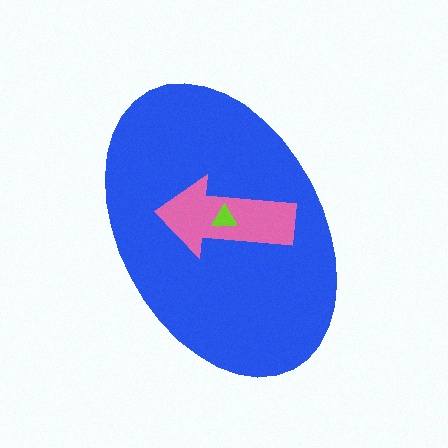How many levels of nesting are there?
3.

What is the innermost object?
The lime triangle.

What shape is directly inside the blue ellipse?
The pink arrow.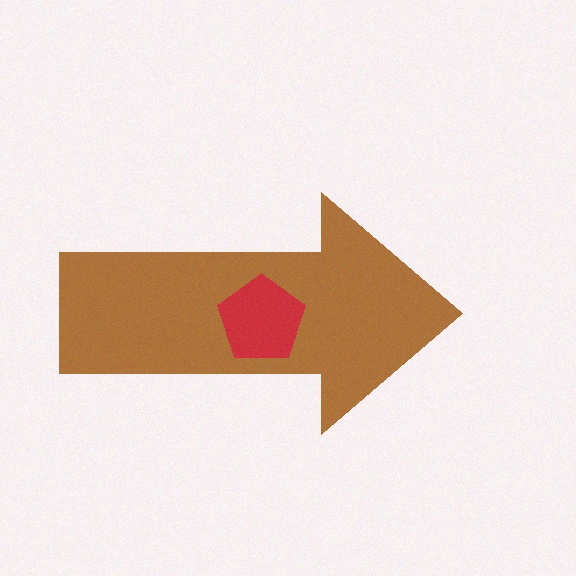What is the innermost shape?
The red pentagon.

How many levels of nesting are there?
2.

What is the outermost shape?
The brown arrow.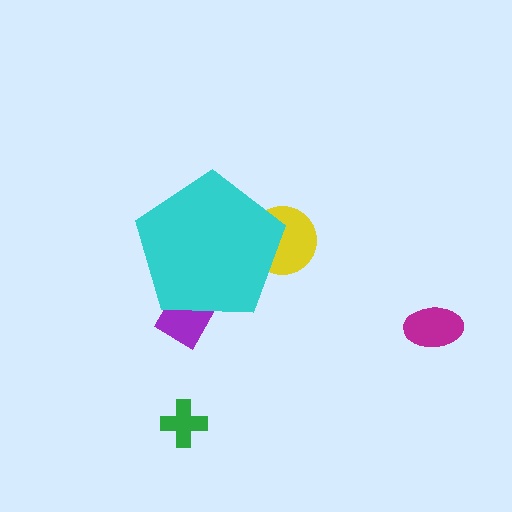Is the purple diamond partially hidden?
Yes, the purple diamond is partially hidden behind the cyan pentagon.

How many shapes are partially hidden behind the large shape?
2 shapes are partially hidden.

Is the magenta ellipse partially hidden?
No, the magenta ellipse is fully visible.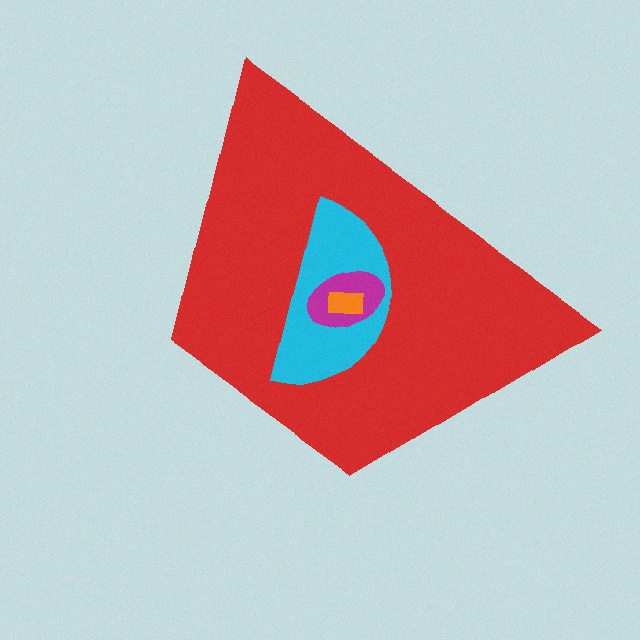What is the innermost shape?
The orange rectangle.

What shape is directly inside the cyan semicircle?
The magenta ellipse.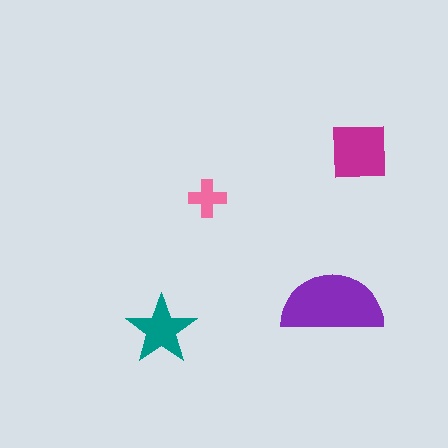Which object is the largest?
The purple semicircle.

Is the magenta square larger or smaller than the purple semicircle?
Smaller.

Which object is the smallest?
The pink cross.